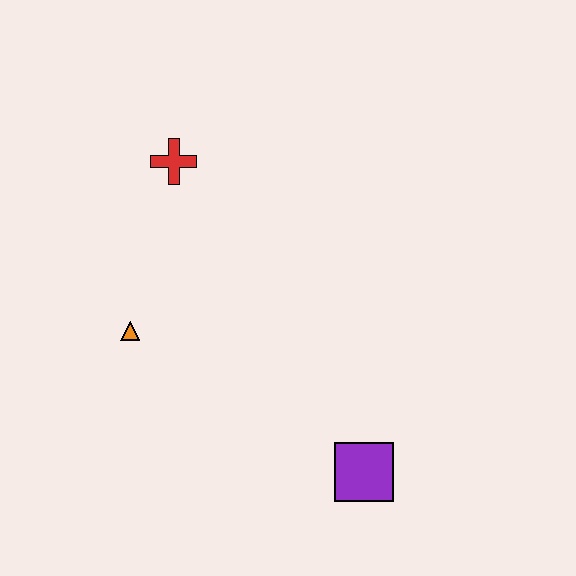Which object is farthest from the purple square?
The red cross is farthest from the purple square.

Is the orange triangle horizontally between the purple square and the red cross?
No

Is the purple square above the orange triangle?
No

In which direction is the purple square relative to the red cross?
The purple square is below the red cross.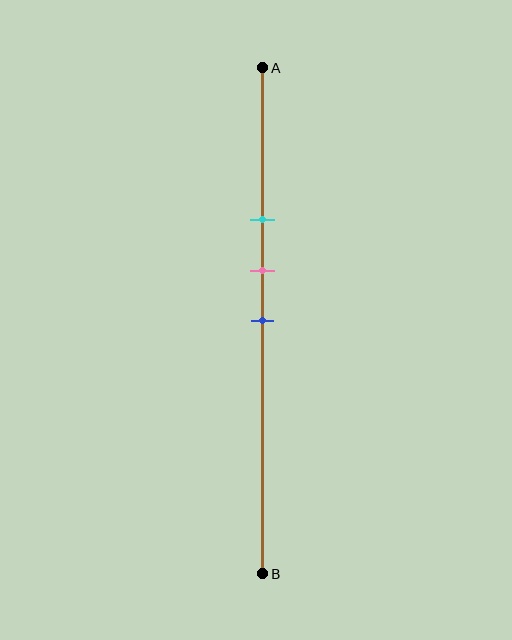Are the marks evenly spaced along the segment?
Yes, the marks are approximately evenly spaced.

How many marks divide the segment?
There are 3 marks dividing the segment.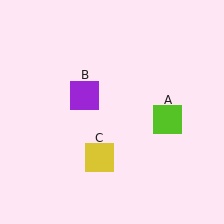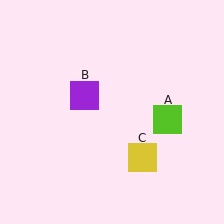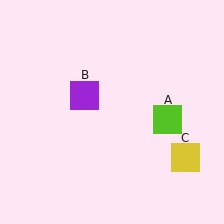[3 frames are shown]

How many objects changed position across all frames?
1 object changed position: yellow square (object C).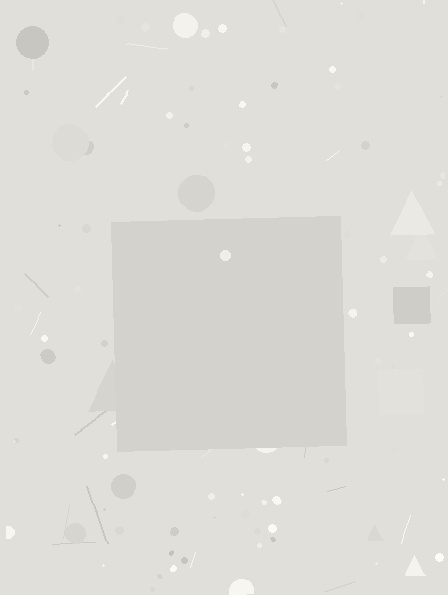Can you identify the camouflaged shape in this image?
The camouflaged shape is a square.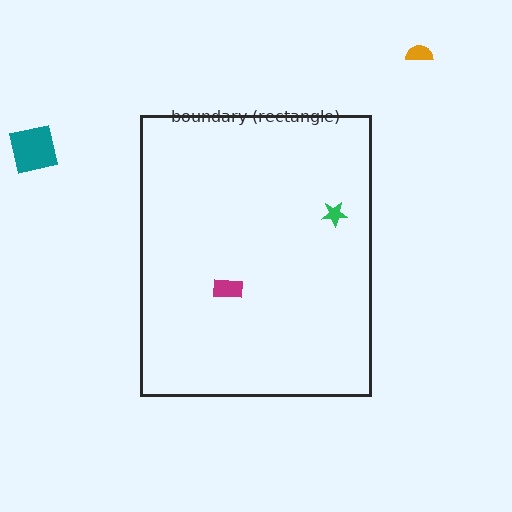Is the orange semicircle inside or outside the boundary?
Outside.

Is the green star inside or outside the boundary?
Inside.